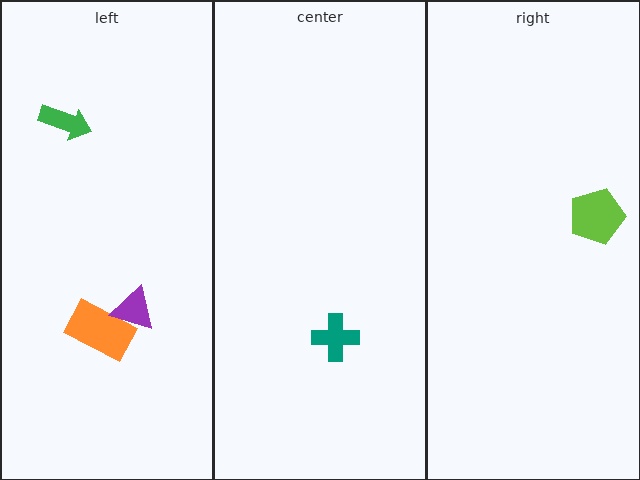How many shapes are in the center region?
1.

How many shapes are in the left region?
3.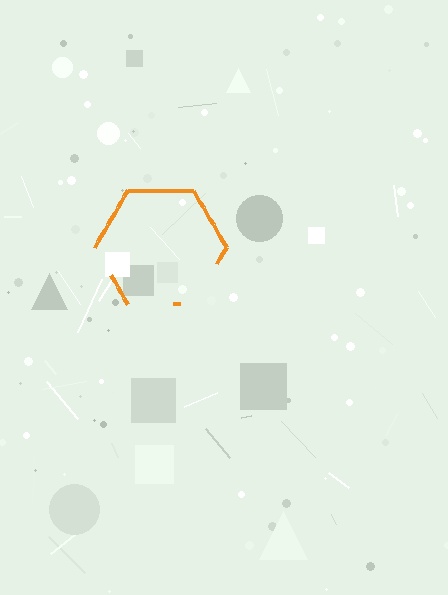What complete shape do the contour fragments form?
The contour fragments form a hexagon.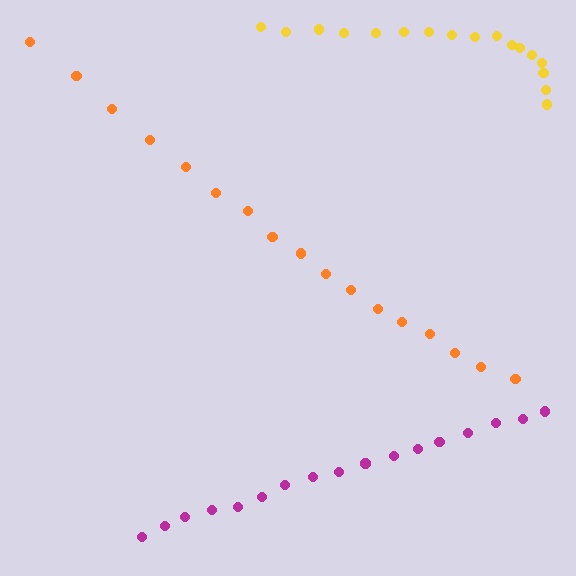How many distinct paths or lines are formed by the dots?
There are 3 distinct paths.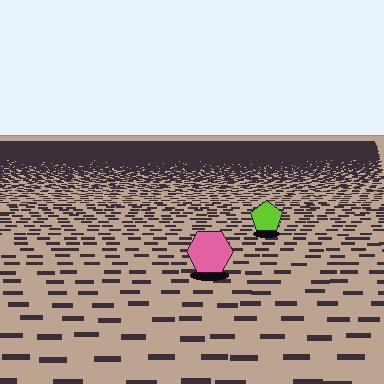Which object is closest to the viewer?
The pink hexagon is closest. The texture marks near it are larger and more spread out.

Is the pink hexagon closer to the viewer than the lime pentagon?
Yes. The pink hexagon is closer — you can tell from the texture gradient: the ground texture is coarser near it.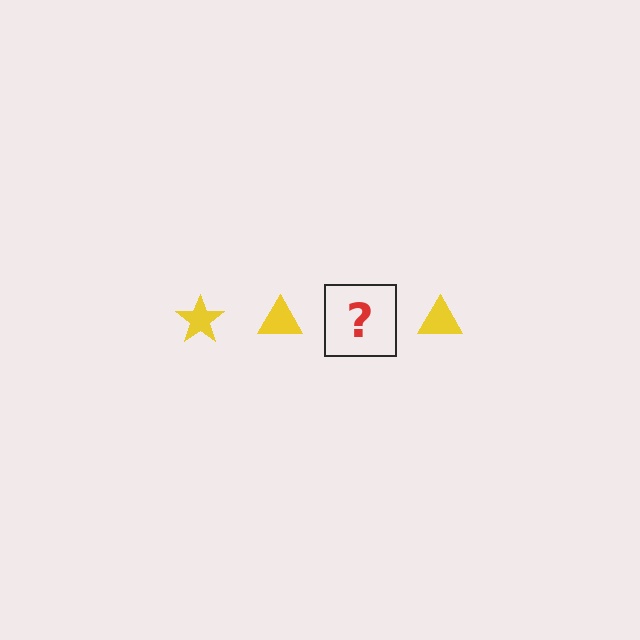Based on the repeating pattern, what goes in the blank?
The blank should be a yellow star.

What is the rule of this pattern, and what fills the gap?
The rule is that the pattern cycles through star, triangle shapes in yellow. The gap should be filled with a yellow star.